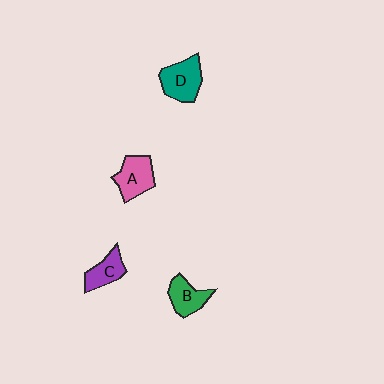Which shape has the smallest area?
Shape C (purple).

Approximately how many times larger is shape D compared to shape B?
Approximately 1.3 times.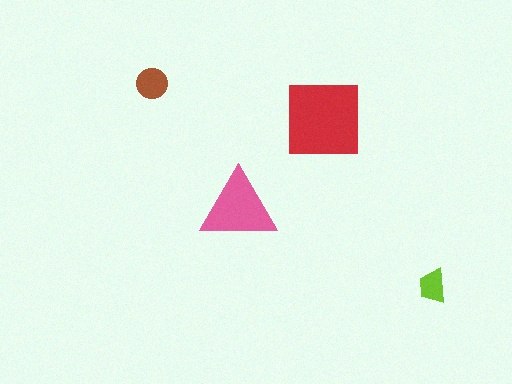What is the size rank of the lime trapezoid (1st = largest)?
4th.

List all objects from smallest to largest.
The lime trapezoid, the brown circle, the pink triangle, the red square.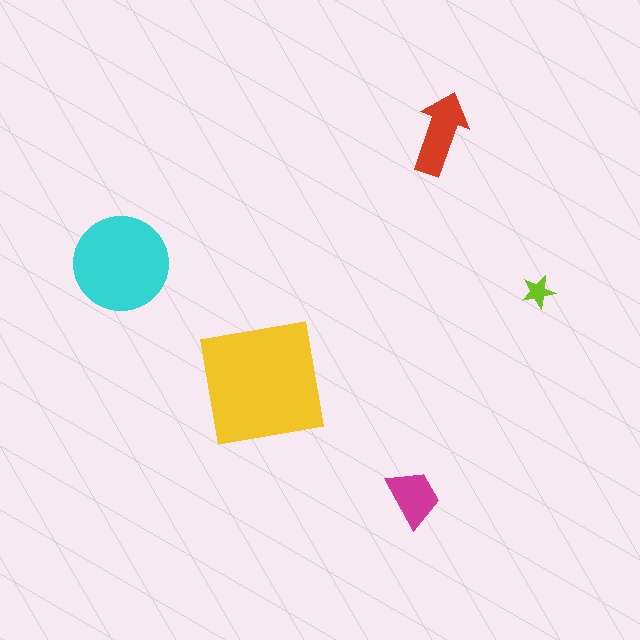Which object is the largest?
The yellow square.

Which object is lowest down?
The magenta trapezoid is bottommost.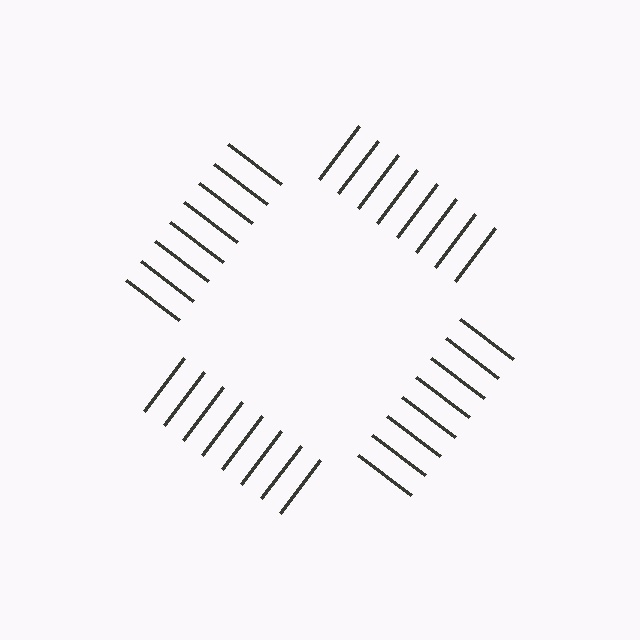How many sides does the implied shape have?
4 sides — the line-ends trace a square.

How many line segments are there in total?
32 — 8 along each of the 4 edges.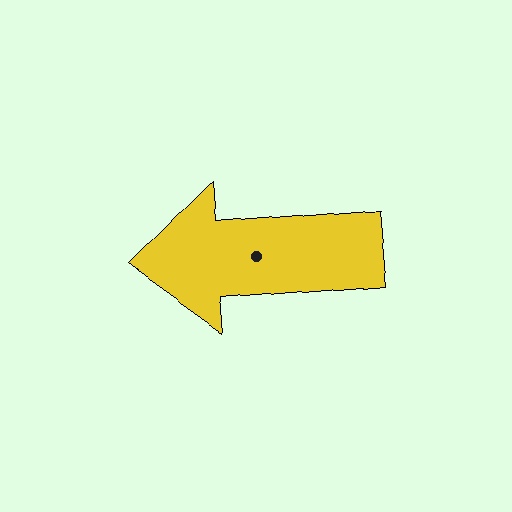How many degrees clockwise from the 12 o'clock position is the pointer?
Approximately 265 degrees.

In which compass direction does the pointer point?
West.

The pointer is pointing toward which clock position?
Roughly 9 o'clock.